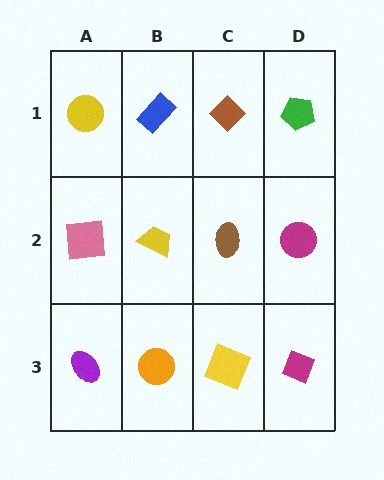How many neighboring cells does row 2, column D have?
3.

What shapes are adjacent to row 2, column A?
A yellow circle (row 1, column A), a purple ellipse (row 3, column A), a yellow trapezoid (row 2, column B).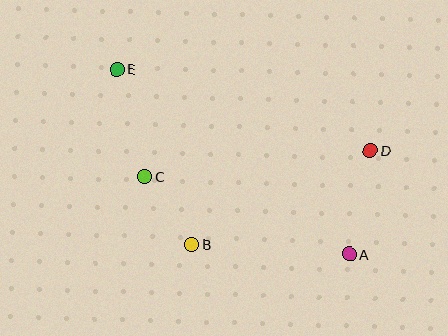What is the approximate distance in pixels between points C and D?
The distance between C and D is approximately 227 pixels.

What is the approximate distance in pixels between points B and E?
The distance between B and E is approximately 190 pixels.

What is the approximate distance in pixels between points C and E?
The distance between C and E is approximately 111 pixels.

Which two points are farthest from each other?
Points A and E are farthest from each other.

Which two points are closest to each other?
Points B and C are closest to each other.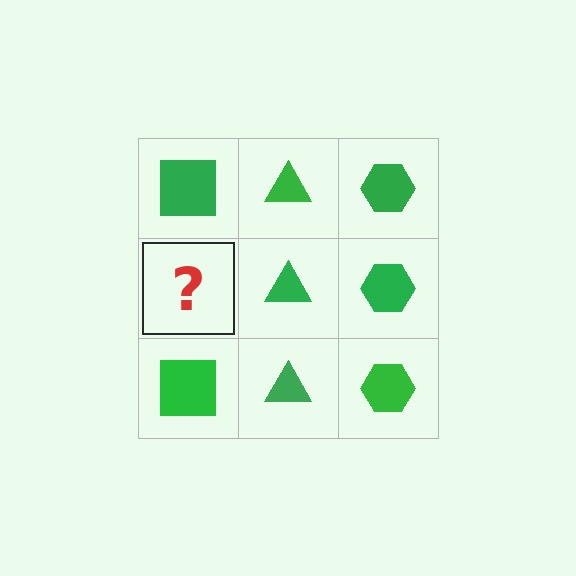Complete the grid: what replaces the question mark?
The question mark should be replaced with a green square.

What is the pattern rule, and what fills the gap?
The rule is that each column has a consistent shape. The gap should be filled with a green square.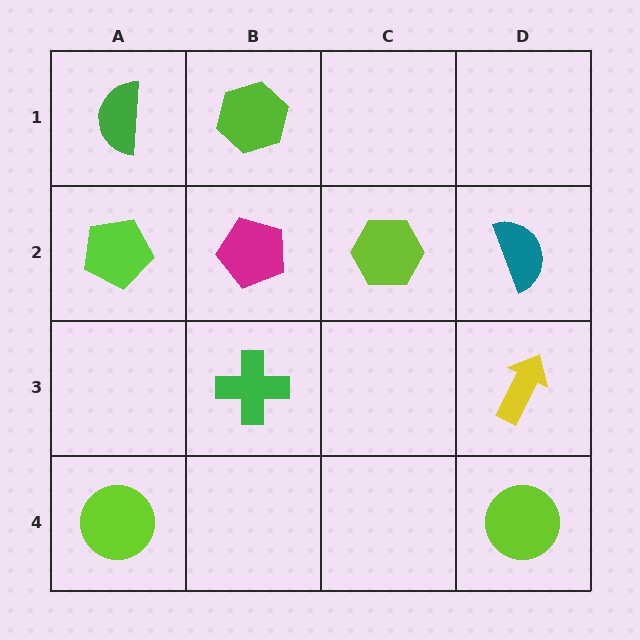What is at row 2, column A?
A lime pentagon.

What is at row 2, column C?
A lime hexagon.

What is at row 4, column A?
A lime circle.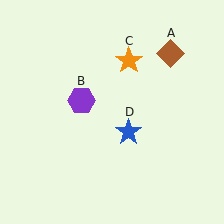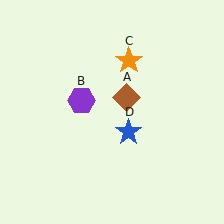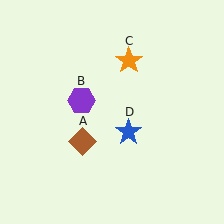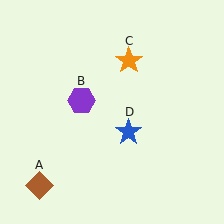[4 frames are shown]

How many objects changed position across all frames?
1 object changed position: brown diamond (object A).